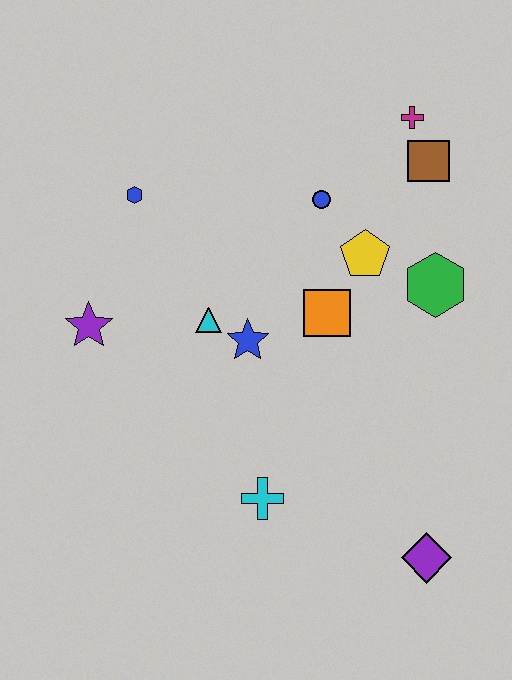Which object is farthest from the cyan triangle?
The purple diamond is farthest from the cyan triangle.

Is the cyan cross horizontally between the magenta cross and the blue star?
Yes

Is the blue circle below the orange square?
No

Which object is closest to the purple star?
The cyan triangle is closest to the purple star.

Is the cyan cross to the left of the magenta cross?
Yes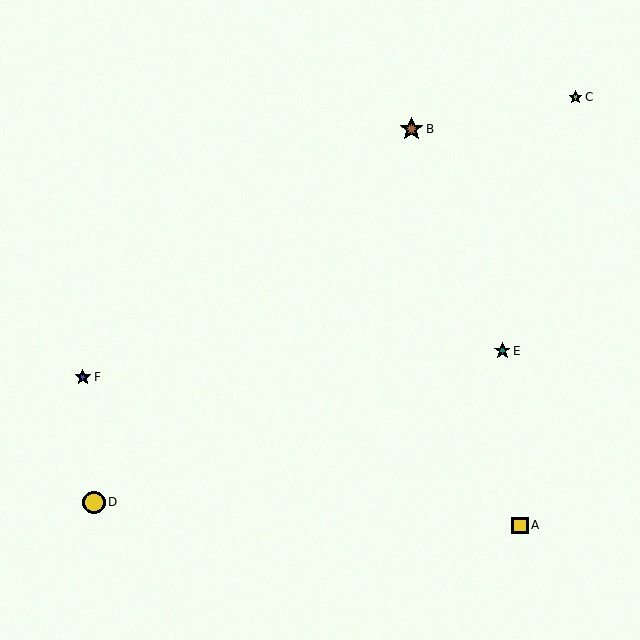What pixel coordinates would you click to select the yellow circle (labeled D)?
Click at (94, 502) to select the yellow circle D.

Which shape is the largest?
The brown star (labeled B) is the largest.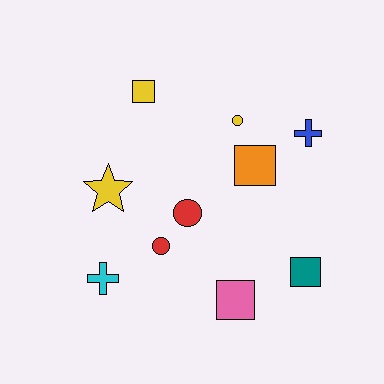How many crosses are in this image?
There are 2 crosses.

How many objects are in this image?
There are 10 objects.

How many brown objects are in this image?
There are no brown objects.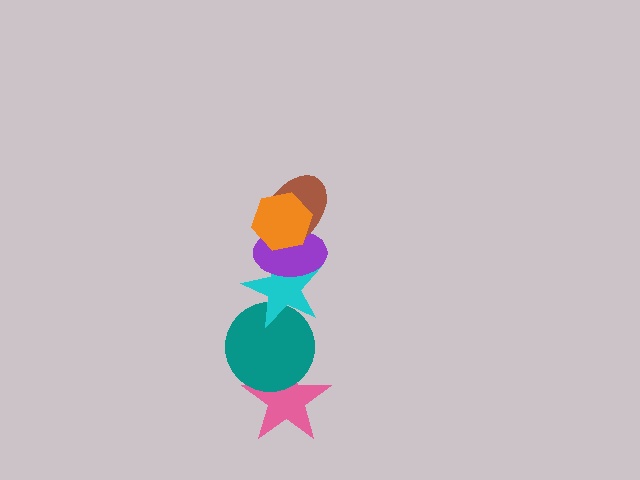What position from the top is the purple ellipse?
The purple ellipse is 3rd from the top.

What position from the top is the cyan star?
The cyan star is 4th from the top.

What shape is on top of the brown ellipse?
The orange hexagon is on top of the brown ellipse.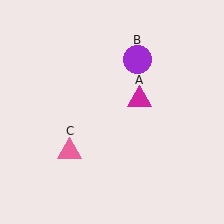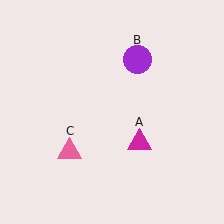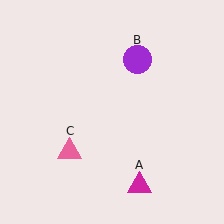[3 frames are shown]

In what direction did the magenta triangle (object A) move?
The magenta triangle (object A) moved down.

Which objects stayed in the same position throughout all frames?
Purple circle (object B) and pink triangle (object C) remained stationary.